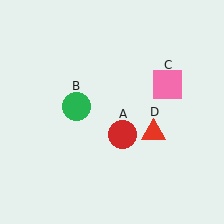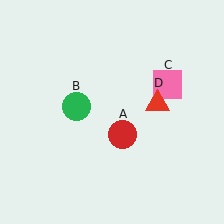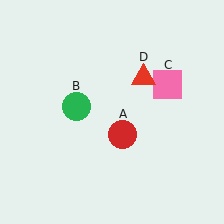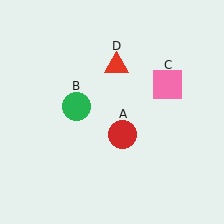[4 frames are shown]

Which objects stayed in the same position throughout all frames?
Red circle (object A) and green circle (object B) and pink square (object C) remained stationary.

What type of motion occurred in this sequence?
The red triangle (object D) rotated counterclockwise around the center of the scene.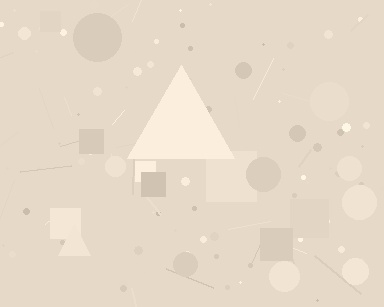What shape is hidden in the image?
A triangle is hidden in the image.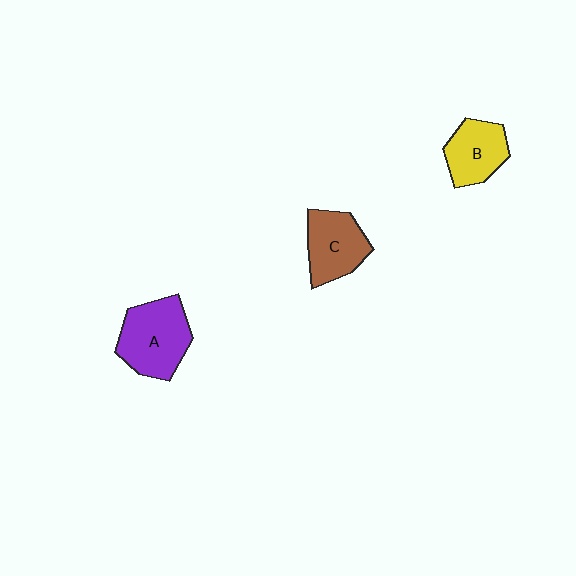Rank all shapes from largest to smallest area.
From largest to smallest: A (purple), C (brown), B (yellow).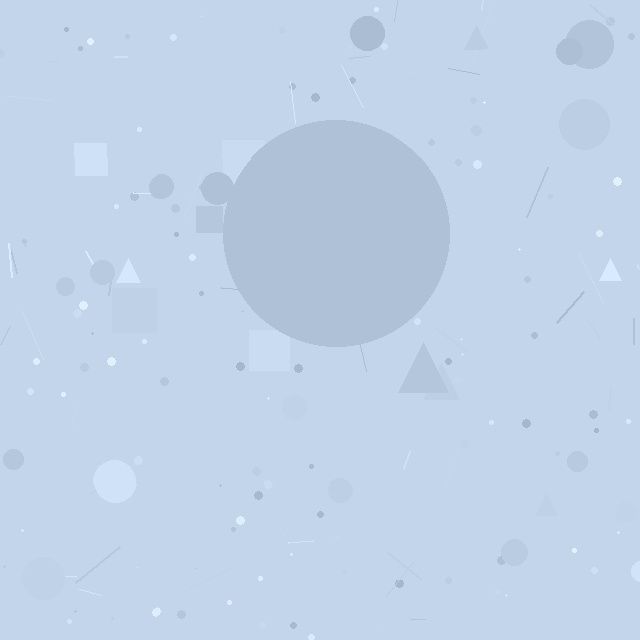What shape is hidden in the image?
A circle is hidden in the image.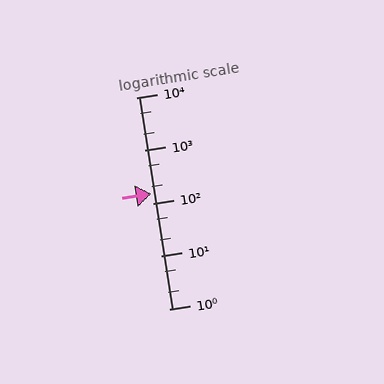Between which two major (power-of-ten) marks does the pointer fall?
The pointer is between 100 and 1000.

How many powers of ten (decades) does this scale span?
The scale spans 4 decades, from 1 to 10000.